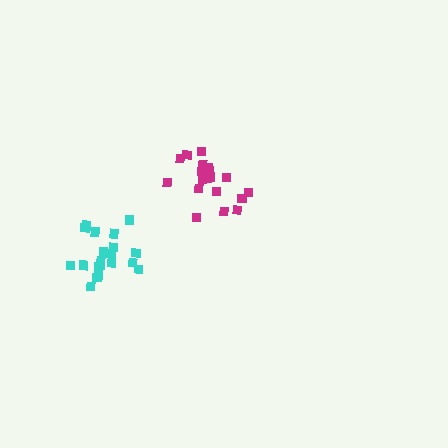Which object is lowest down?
The cyan cluster is bottommost.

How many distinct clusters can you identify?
There are 2 distinct clusters.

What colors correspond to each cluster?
The clusters are colored: magenta, cyan.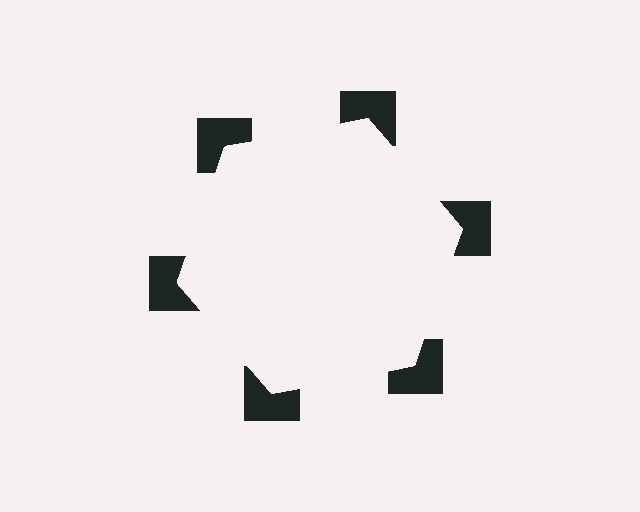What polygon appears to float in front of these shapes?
An illusory hexagon — its edges are inferred from the aligned wedge cuts in the notched squares, not physically drawn.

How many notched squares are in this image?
There are 6 — one at each vertex of the illusory hexagon.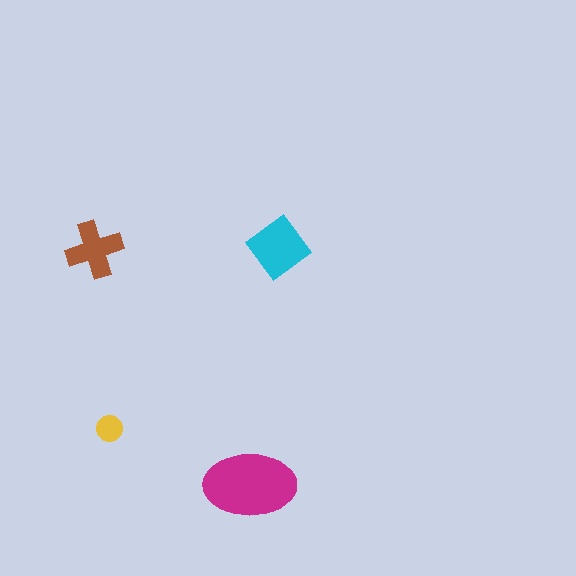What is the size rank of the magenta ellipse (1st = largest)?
1st.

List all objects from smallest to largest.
The yellow circle, the brown cross, the cyan diamond, the magenta ellipse.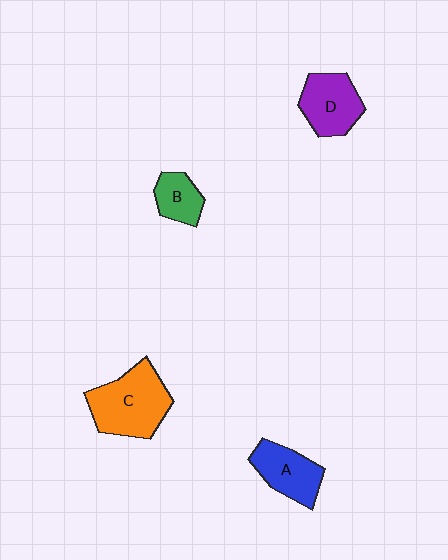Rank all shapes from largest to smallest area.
From largest to smallest: C (orange), D (purple), A (blue), B (green).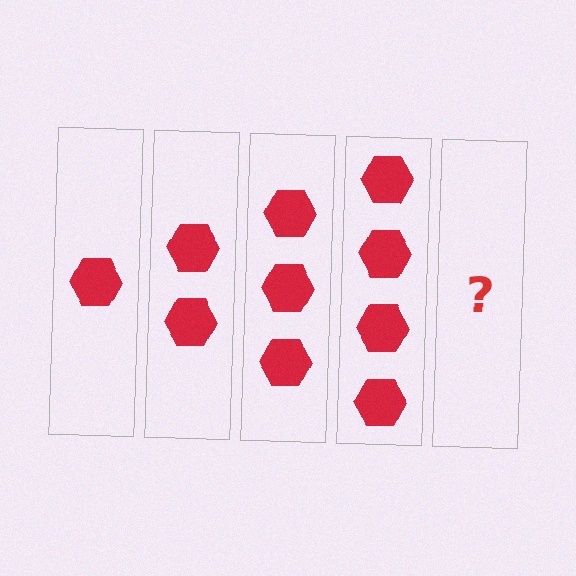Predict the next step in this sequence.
The next step is 5 hexagons.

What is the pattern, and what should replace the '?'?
The pattern is that each step adds one more hexagon. The '?' should be 5 hexagons.